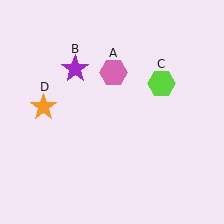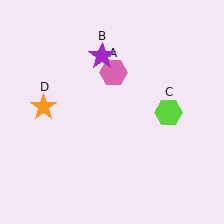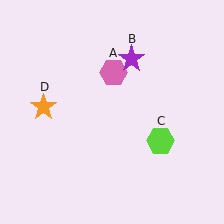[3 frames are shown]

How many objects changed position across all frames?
2 objects changed position: purple star (object B), lime hexagon (object C).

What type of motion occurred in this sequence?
The purple star (object B), lime hexagon (object C) rotated clockwise around the center of the scene.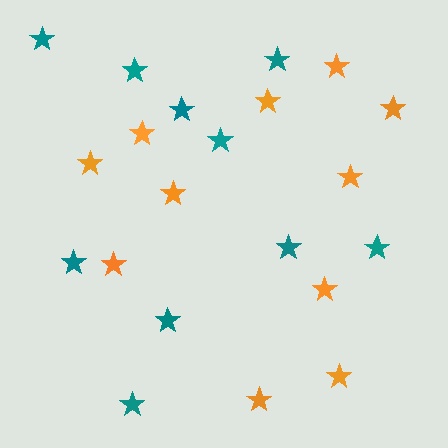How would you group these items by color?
There are 2 groups: one group of teal stars (10) and one group of orange stars (11).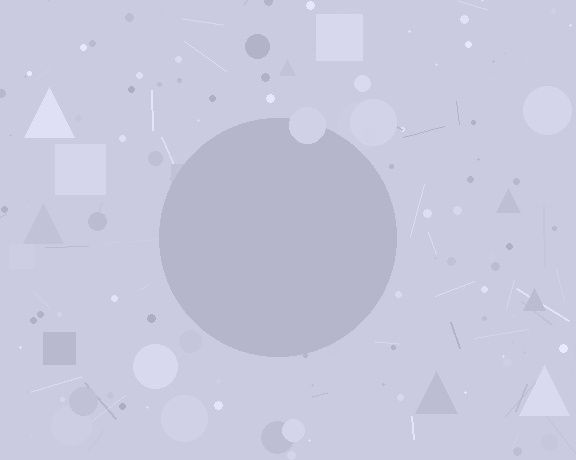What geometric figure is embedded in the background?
A circle is embedded in the background.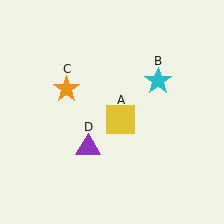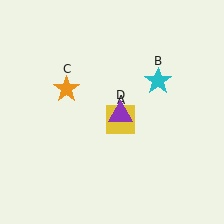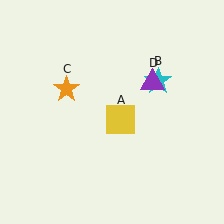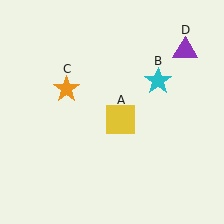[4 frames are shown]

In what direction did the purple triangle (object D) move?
The purple triangle (object D) moved up and to the right.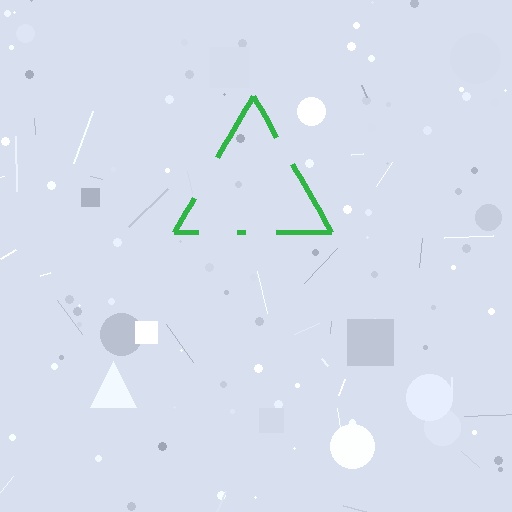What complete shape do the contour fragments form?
The contour fragments form a triangle.